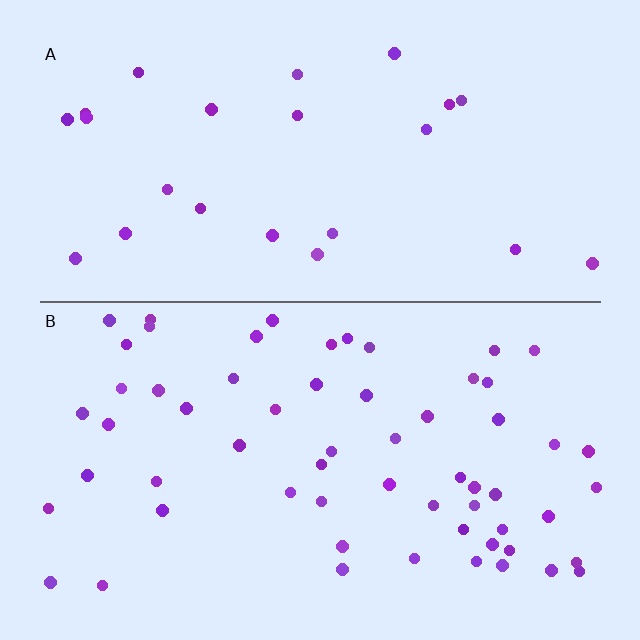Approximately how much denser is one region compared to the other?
Approximately 2.5× — region B over region A.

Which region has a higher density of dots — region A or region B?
B (the bottom).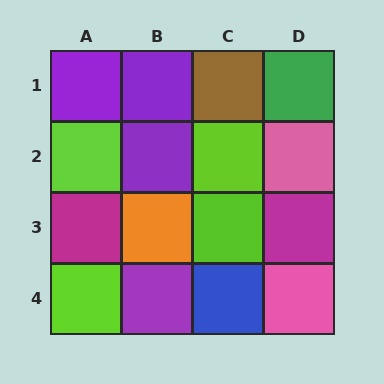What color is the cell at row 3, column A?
Magenta.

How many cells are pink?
2 cells are pink.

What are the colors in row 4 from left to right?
Lime, purple, blue, pink.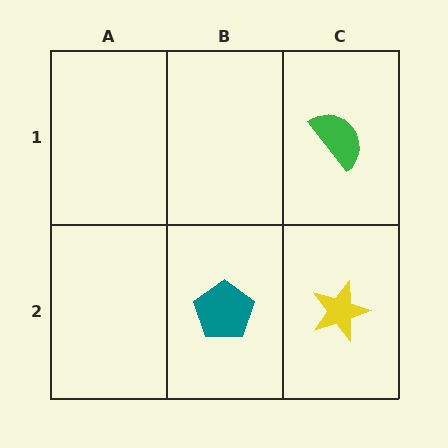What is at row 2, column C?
A yellow star.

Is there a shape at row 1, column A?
No, that cell is empty.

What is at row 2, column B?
A teal pentagon.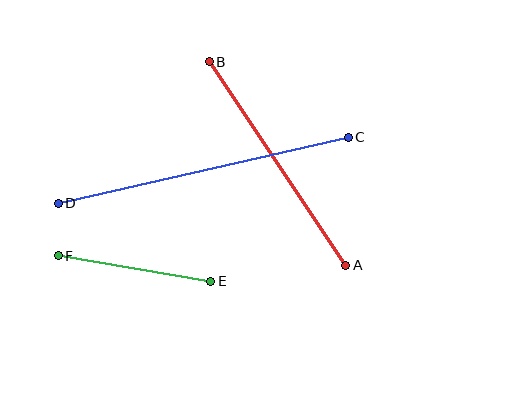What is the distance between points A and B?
The distance is approximately 245 pixels.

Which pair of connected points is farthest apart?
Points C and D are farthest apart.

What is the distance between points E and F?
The distance is approximately 155 pixels.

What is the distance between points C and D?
The distance is approximately 298 pixels.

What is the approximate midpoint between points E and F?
The midpoint is at approximately (135, 268) pixels.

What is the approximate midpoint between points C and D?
The midpoint is at approximately (203, 170) pixels.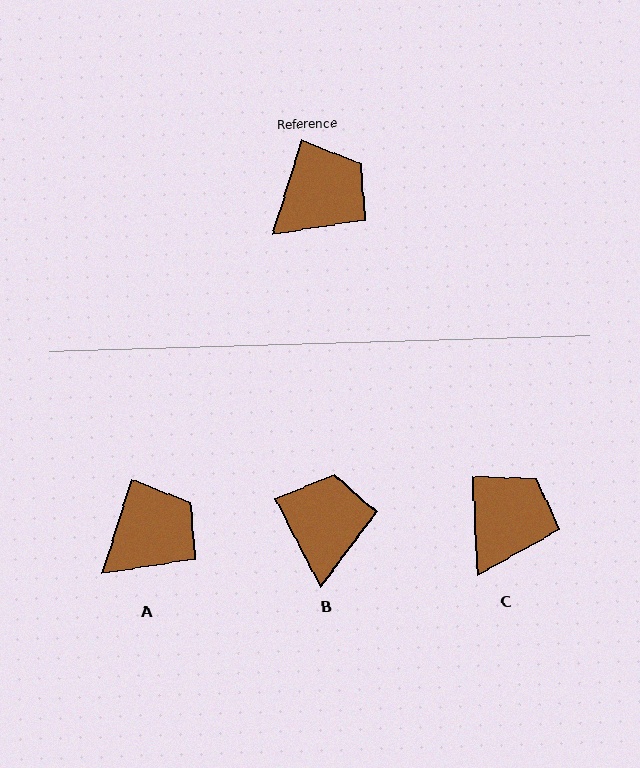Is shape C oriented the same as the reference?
No, it is off by about 20 degrees.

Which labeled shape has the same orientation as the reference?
A.